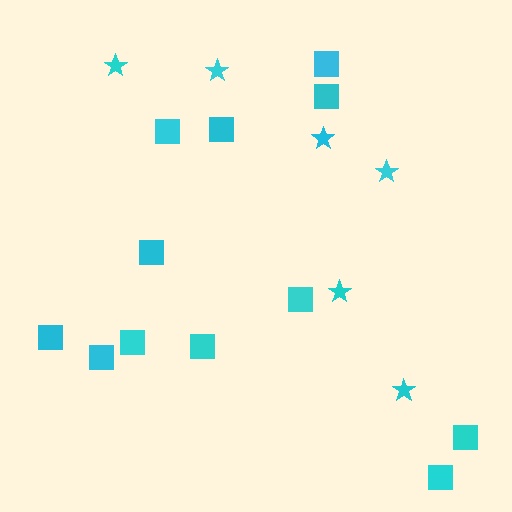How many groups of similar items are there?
There are 2 groups: one group of stars (6) and one group of squares (12).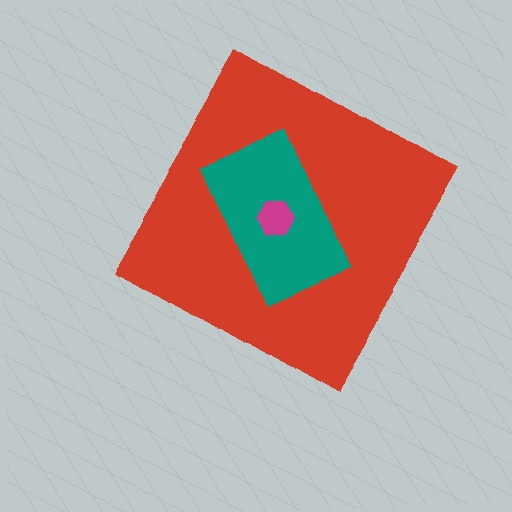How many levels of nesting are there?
3.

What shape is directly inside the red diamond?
The teal rectangle.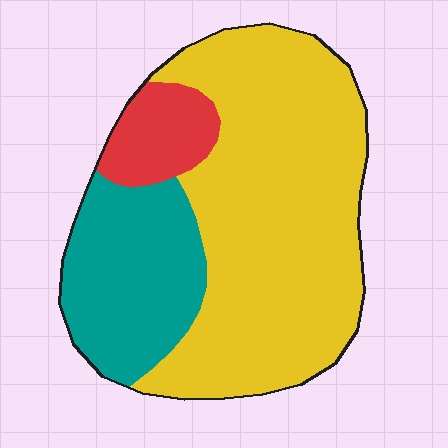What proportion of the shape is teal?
Teal takes up about one quarter (1/4) of the shape.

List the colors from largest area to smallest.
From largest to smallest: yellow, teal, red.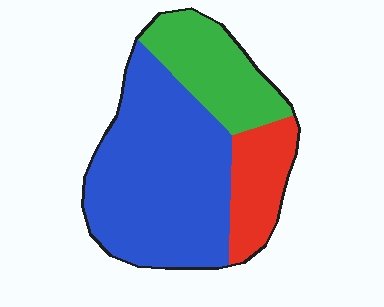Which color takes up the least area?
Red, at roughly 15%.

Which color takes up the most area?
Blue, at roughly 60%.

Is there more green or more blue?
Blue.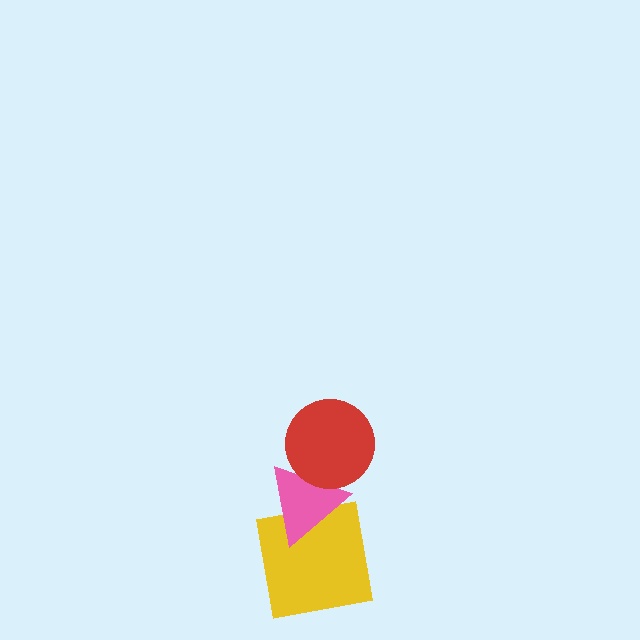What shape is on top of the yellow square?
The pink triangle is on top of the yellow square.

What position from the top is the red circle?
The red circle is 1st from the top.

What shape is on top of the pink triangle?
The red circle is on top of the pink triangle.